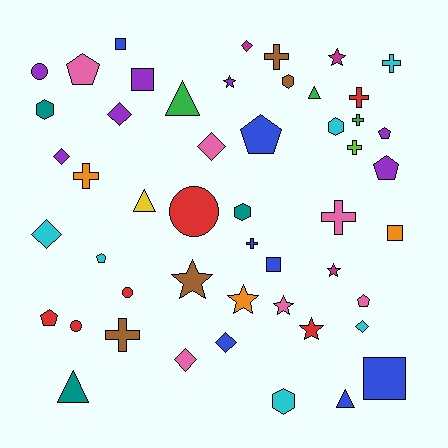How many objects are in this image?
There are 50 objects.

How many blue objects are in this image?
There are 7 blue objects.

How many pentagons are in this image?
There are 7 pentagons.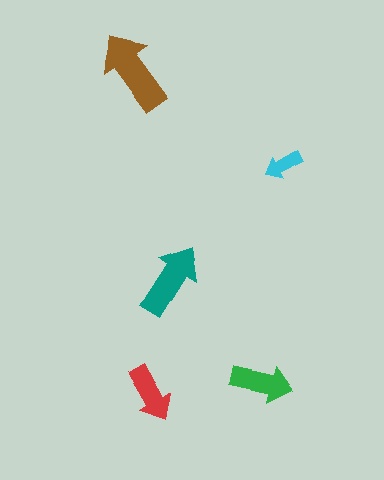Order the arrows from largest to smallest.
the brown one, the teal one, the green one, the red one, the cyan one.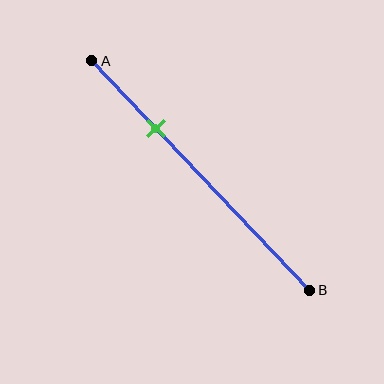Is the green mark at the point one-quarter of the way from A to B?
No, the mark is at about 30% from A, not at the 25% one-quarter point.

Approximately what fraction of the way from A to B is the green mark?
The green mark is approximately 30% of the way from A to B.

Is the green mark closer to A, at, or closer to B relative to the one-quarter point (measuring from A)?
The green mark is closer to point B than the one-quarter point of segment AB.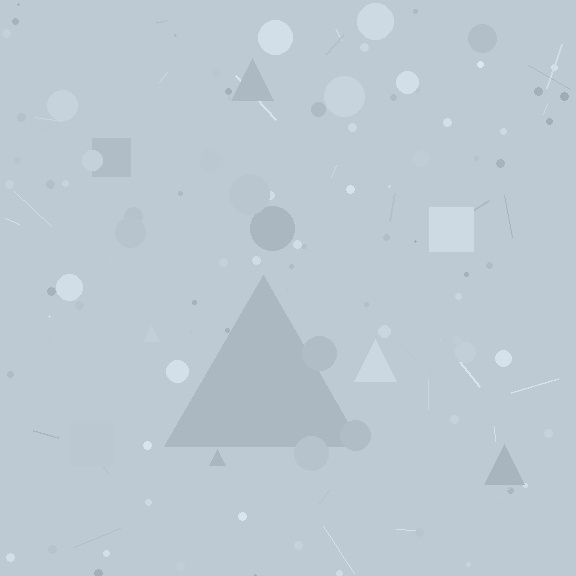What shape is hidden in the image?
A triangle is hidden in the image.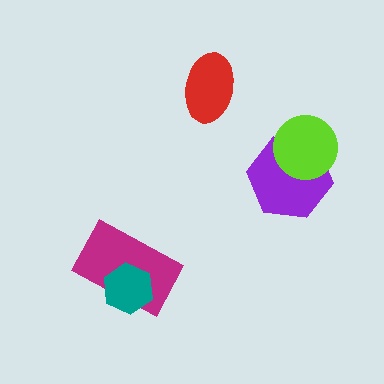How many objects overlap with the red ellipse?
0 objects overlap with the red ellipse.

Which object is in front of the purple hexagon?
The lime circle is in front of the purple hexagon.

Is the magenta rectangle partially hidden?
Yes, it is partially covered by another shape.